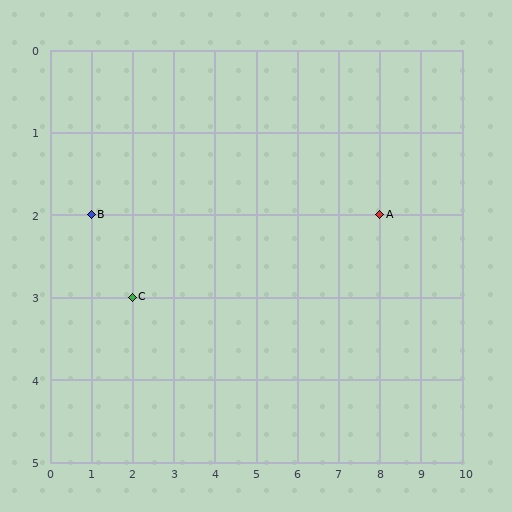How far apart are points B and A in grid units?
Points B and A are 7 columns apart.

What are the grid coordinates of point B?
Point B is at grid coordinates (1, 2).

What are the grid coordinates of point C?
Point C is at grid coordinates (2, 3).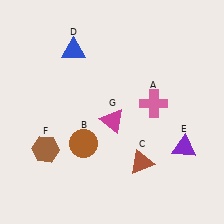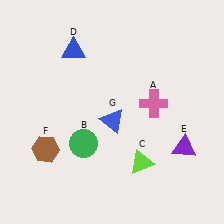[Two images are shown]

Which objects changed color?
B changed from brown to green. C changed from brown to lime. G changed from magenta to blue.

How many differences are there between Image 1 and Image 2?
There are 3 differences between the two images.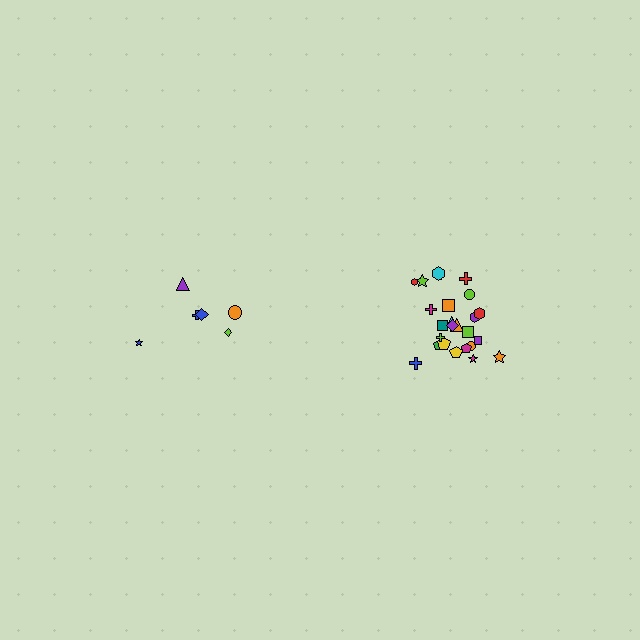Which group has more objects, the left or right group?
The right group.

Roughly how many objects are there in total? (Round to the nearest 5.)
Roughly 30 objects in total.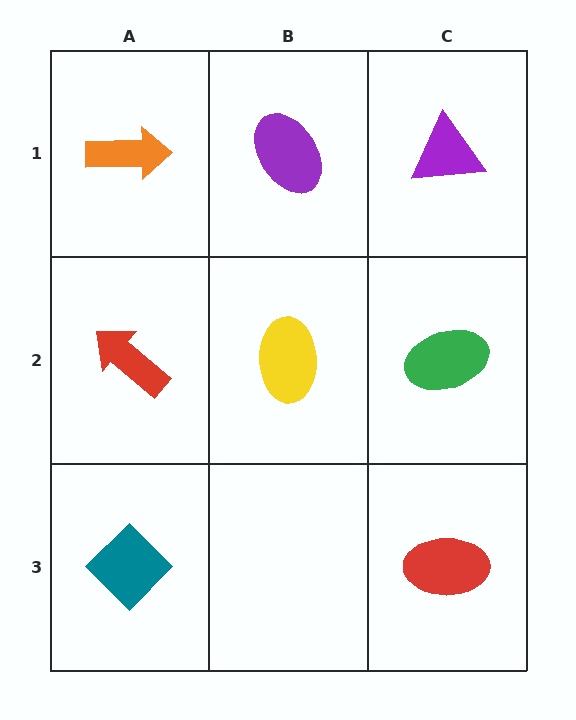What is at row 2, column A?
A red arrow.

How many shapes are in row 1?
3 shapes.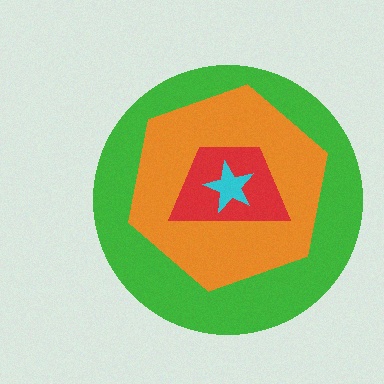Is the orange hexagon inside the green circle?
Yes.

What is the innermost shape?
The cyan star.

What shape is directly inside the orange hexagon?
The red trapezoid.